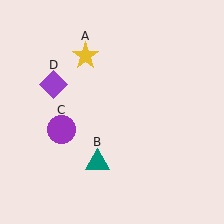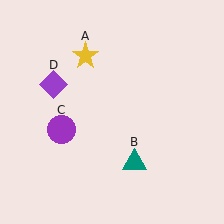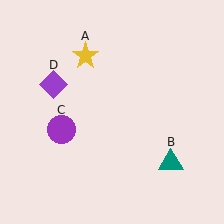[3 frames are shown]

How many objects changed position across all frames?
1 object changed position: teal triangle (object B).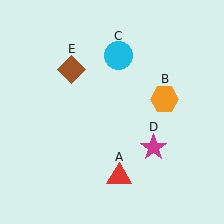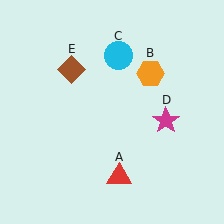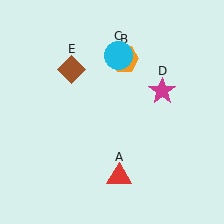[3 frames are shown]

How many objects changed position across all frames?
2 objects changed position: orange hexagon (object B), magenta star (object D).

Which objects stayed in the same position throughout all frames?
Red triangle (object A) and cyan circle (object C) and brown diamond (object E) remained stationary.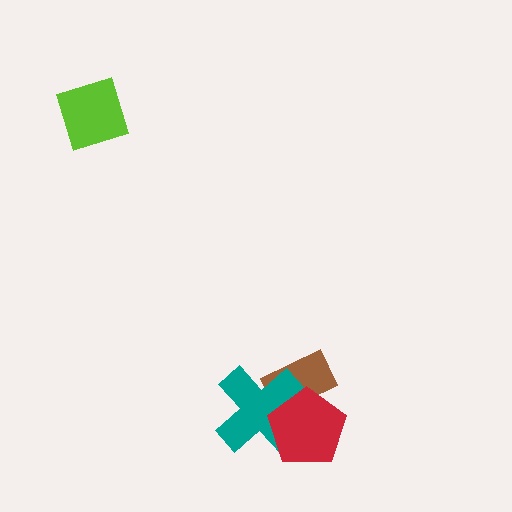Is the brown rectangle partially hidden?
Yes, it is partially covered by another shape.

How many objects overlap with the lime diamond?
0 objects overlap with the lime diamond.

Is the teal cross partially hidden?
Yes, it is partially covered by another shape.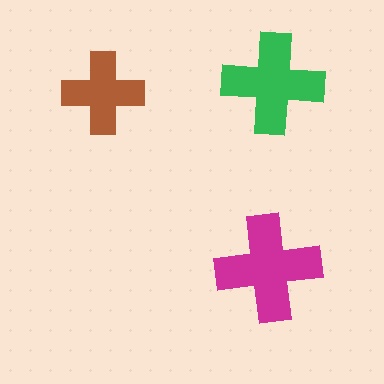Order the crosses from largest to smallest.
the magenta one, the green one, the brown one.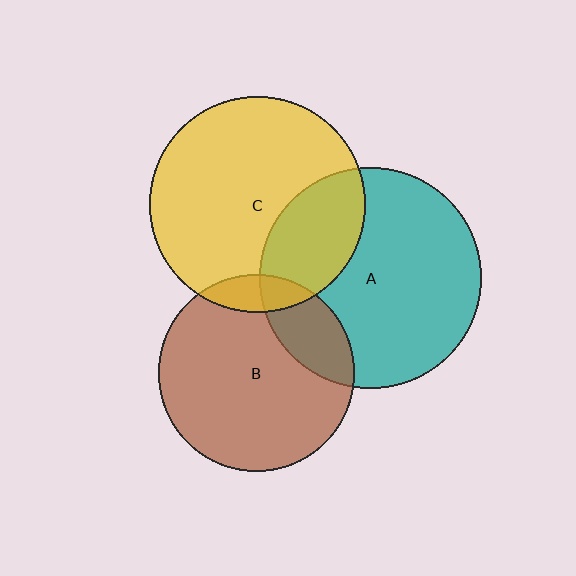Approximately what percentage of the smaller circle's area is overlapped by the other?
Approximately 20%.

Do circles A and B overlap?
Yes.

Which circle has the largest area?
Circle A (teal).